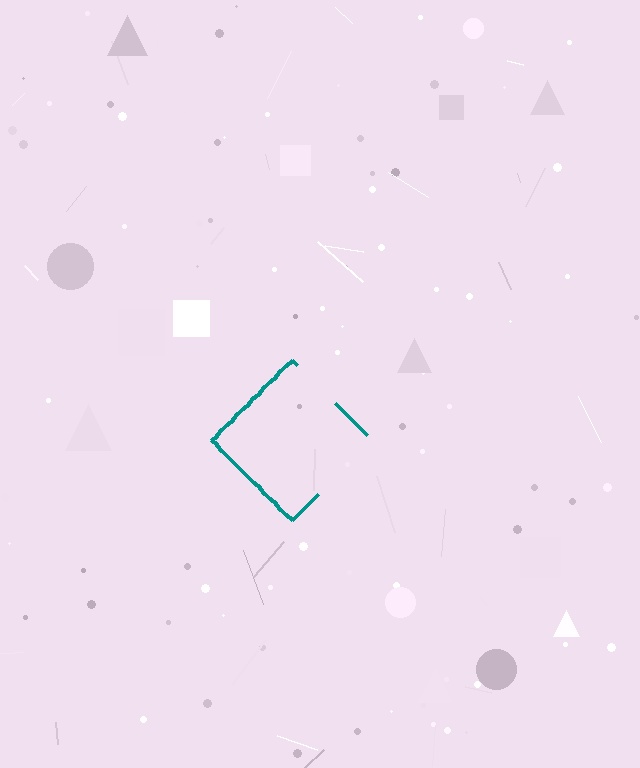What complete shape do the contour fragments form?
The contour fragments form a diamond.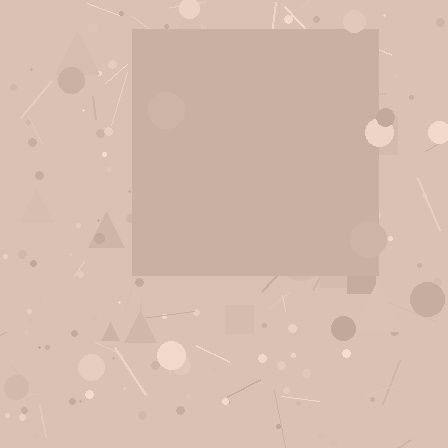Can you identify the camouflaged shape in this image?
The camouflaged shape is a square.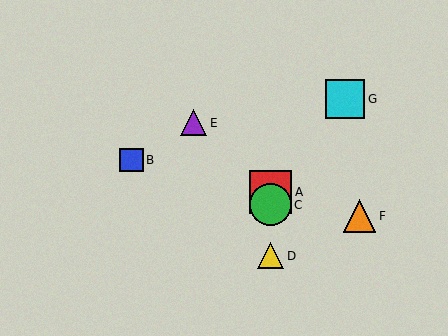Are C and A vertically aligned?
Yes, both are at x≈270.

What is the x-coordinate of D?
Object D is at x≈270.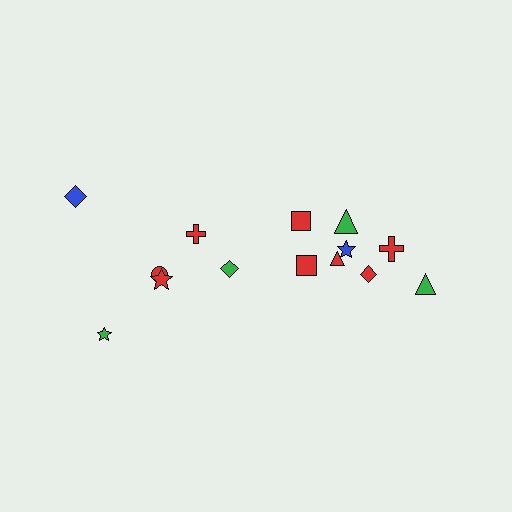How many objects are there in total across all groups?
There are 14 objects.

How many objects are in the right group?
There are 8 objects.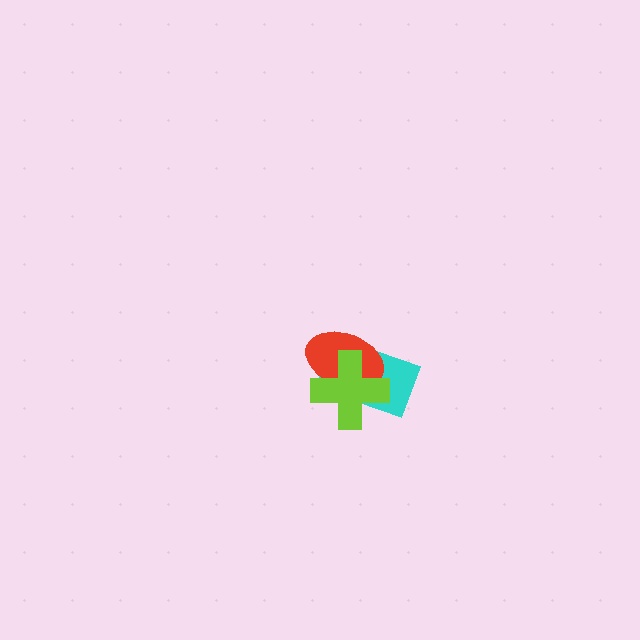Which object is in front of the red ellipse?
The lime cross is in front of the red ellipse.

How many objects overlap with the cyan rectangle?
2 objects overlap with the cyan rectangle.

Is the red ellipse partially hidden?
Yes, it is partially covered by another shape.